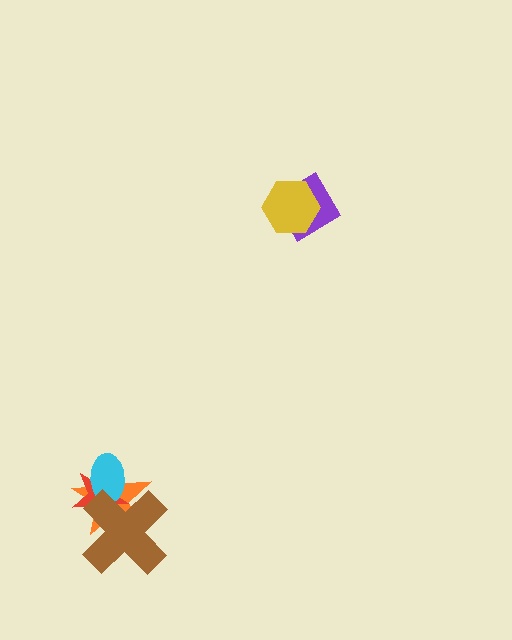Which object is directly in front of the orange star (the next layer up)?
The red star is directly in front of the orange star.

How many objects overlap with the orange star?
3 objects overlap with the orange star.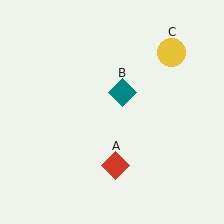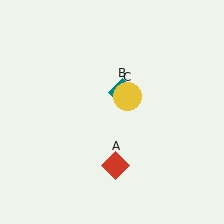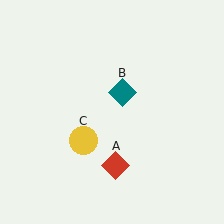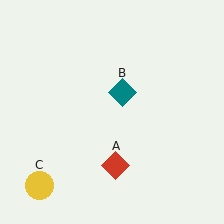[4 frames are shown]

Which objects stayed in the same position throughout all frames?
Red diamond (object A) and teal diamond (object B) remained stationary.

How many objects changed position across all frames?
1 object changed position: yellow circle (object C).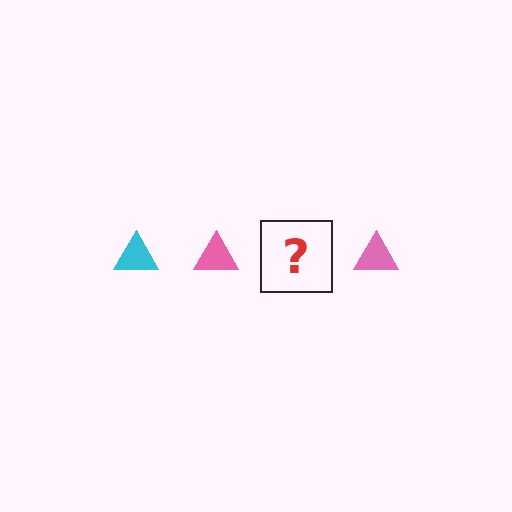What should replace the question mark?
The question mark should be replaced with a cyan triangle.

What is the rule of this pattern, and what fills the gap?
The rule is that the pattern cycles through cyan, pink triangles. The gap should be filled with a cyan triangle.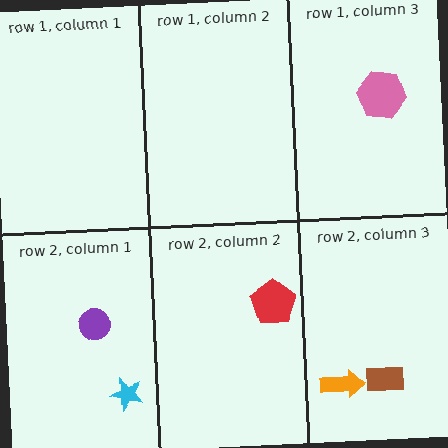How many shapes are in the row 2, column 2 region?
1.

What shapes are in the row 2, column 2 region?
The red pentagon.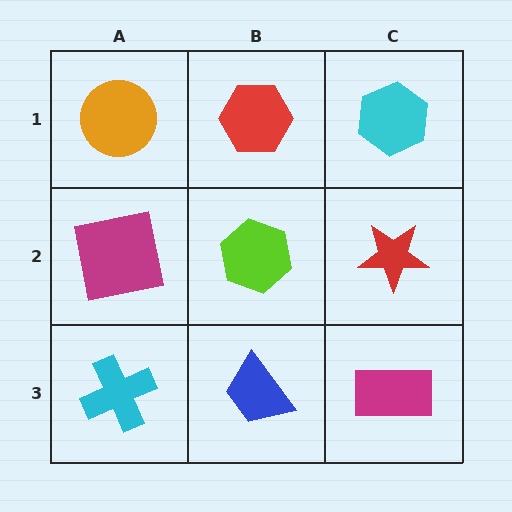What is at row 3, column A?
A cyan cross.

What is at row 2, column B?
A lime hexagon.